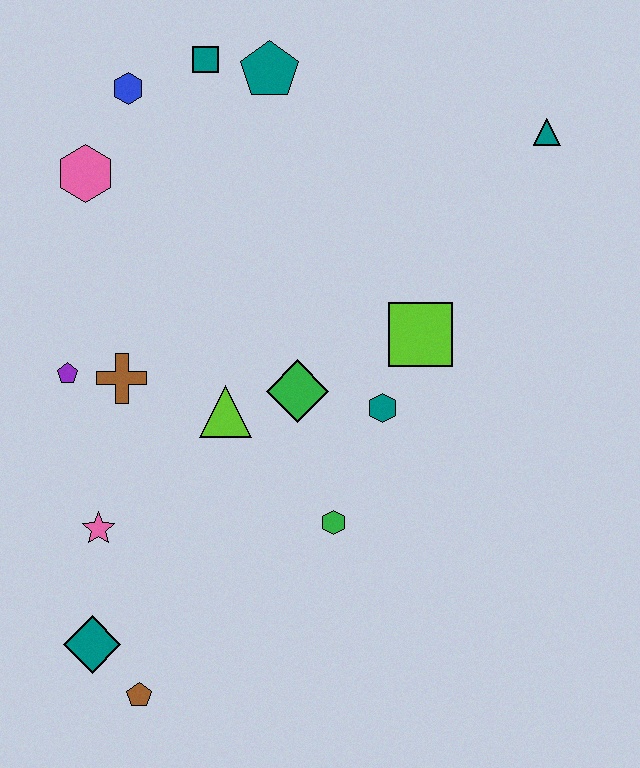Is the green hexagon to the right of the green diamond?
Yes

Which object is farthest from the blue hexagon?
The brown pentagon is farthest from the blue hexagon.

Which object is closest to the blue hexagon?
The teal square is closest to the blue hexagon.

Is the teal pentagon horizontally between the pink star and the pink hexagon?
No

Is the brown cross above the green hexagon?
Yes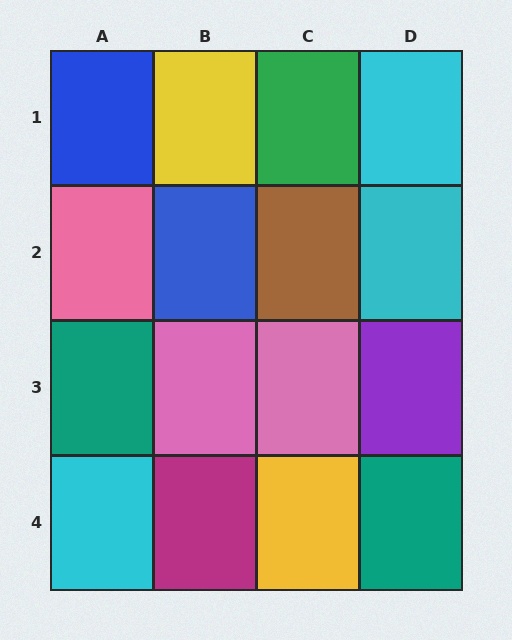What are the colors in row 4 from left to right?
Cyan, magenta, yellow, teal.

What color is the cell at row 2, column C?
Brown.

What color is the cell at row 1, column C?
Green.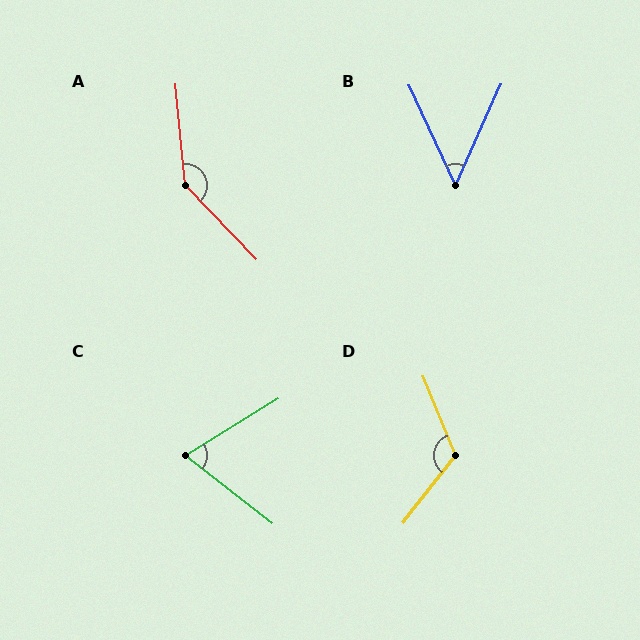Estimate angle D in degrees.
Approximately 120 degrees.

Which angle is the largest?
A, at approximately 142 degrees.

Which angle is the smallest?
B, at approximately 49 degrees.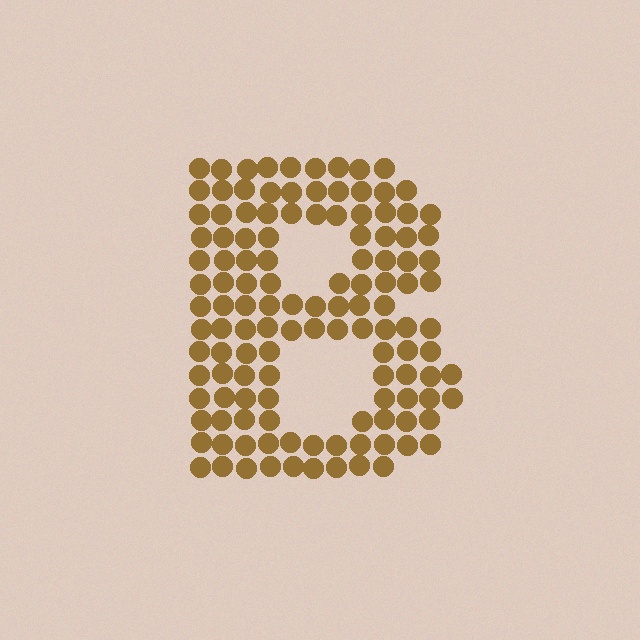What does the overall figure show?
The overall figure shows the letter B.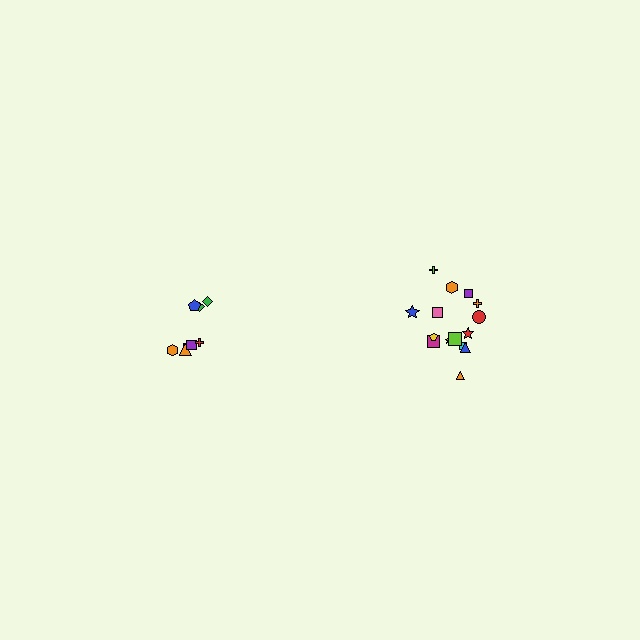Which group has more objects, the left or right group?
The right group.